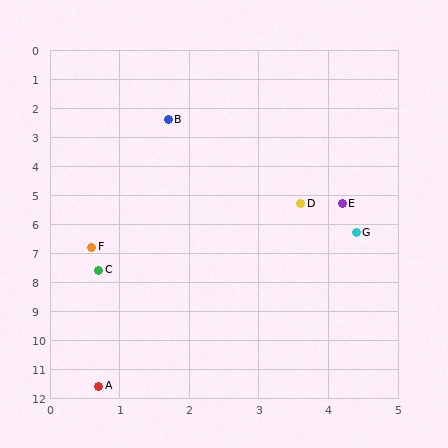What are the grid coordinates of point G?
Point G is at approximately (4.4, 6.3).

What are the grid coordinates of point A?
Point A is at approximately (0.7, 11.6).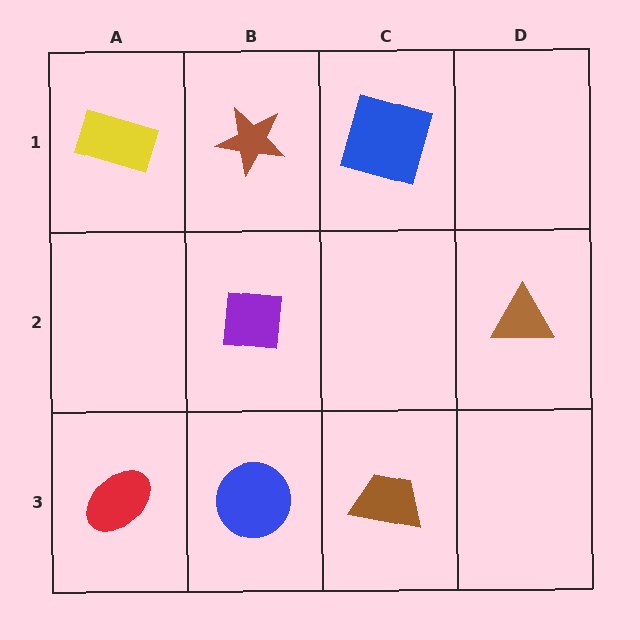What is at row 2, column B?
A purple square.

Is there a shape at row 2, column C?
No, that cell is empty.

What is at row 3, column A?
A red ellipse.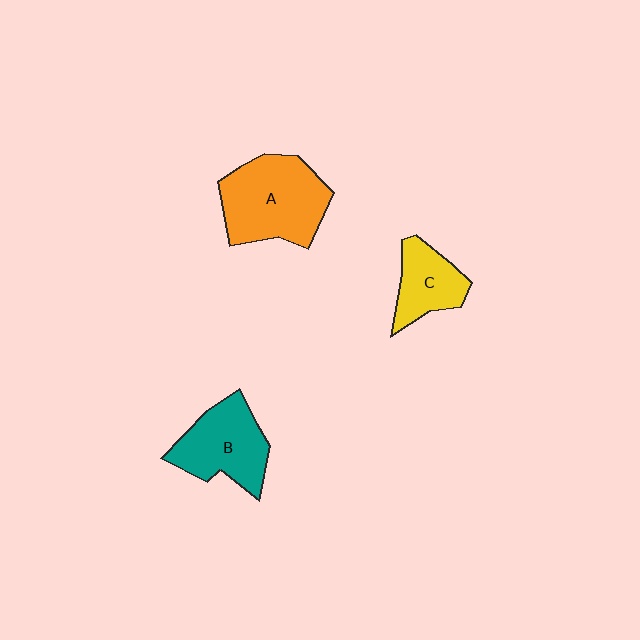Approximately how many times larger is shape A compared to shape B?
Approximately 1.3 times.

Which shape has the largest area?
Shape A (orange).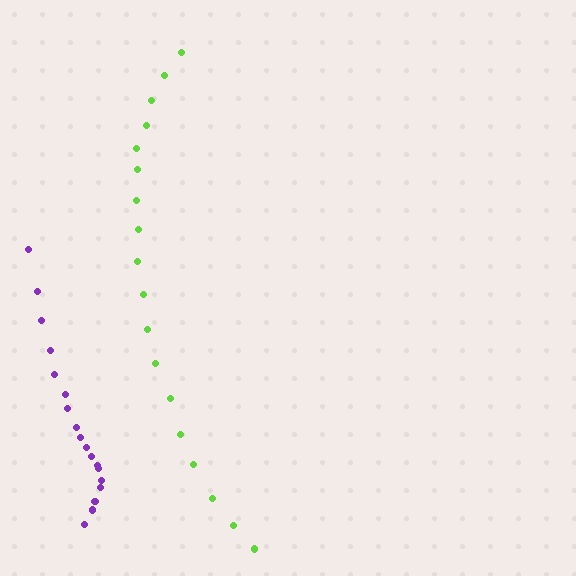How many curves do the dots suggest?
There are 2 distinct paths.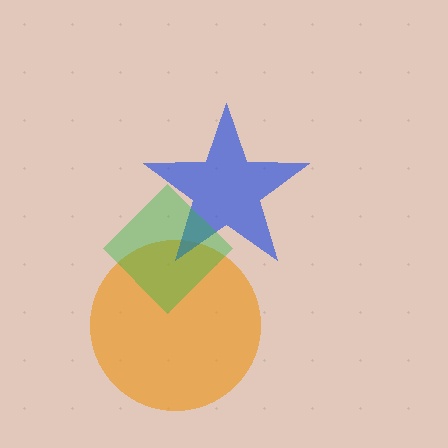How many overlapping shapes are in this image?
There are 3 overlapping shapes in the image.